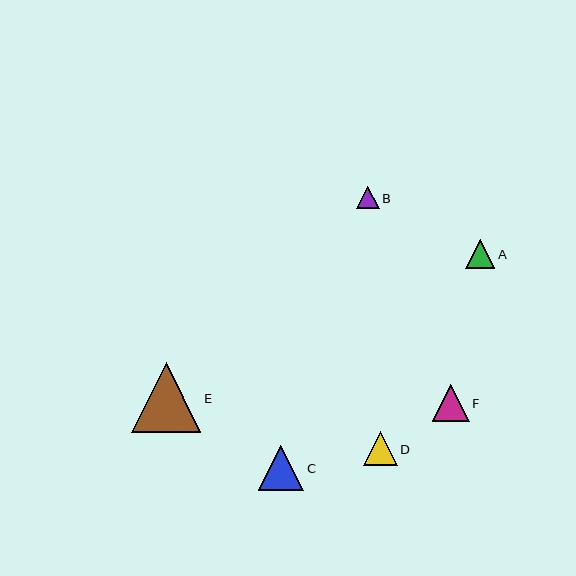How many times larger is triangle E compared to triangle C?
Triangle E is approximately 1.5 times the size of triangle C.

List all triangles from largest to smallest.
From largest to smallest: E, C, F, D, A, B.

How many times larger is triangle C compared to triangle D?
Triangle C is approximately 1.3 times the size of triangle D.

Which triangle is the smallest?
Triangle B is the smallest with a size of approximately 23 pixels.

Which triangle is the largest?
Triangle E is the largest with a size of approximately 69 pixels.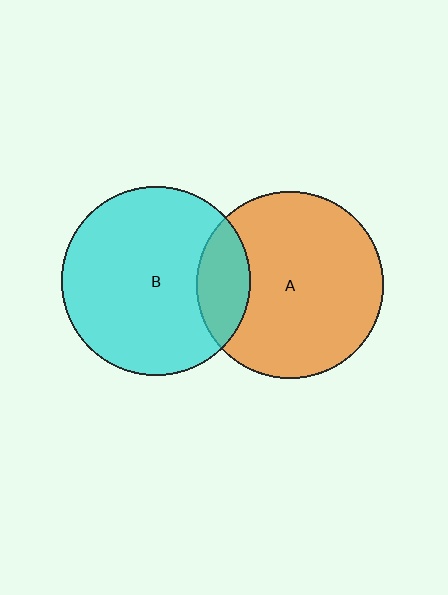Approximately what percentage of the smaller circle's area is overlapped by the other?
Approximately 20%.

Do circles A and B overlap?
Yes.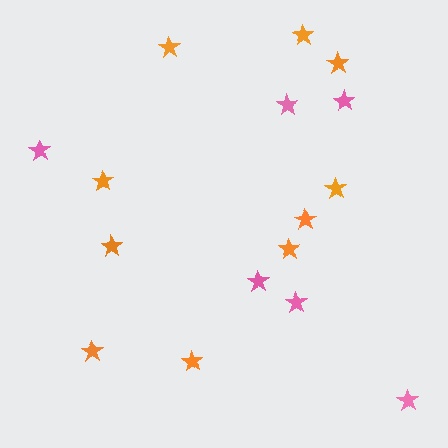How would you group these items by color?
There are 2 groups: one group of pink stars (6) and one group of orange stars (10).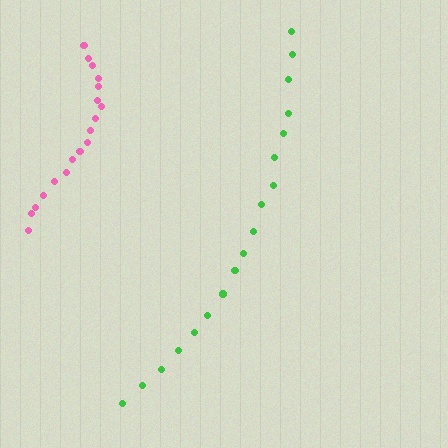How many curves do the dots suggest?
There are 2 distinct paths.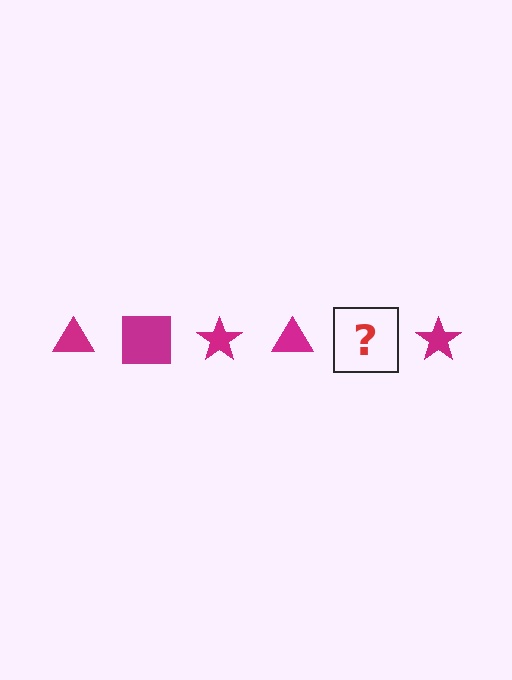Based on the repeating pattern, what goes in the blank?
The blank should be a magenta square.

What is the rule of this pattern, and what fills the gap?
The rule is that the pattern cycles through triangle, square, star shapes in magenta. The gap should be filled with a magenta square.